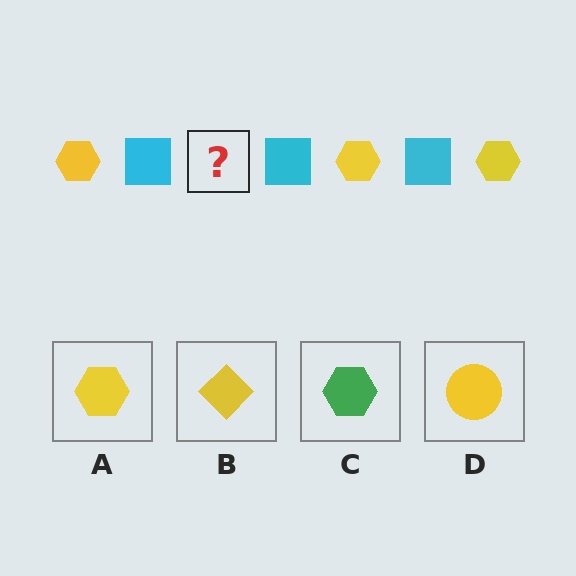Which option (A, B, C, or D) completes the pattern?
A.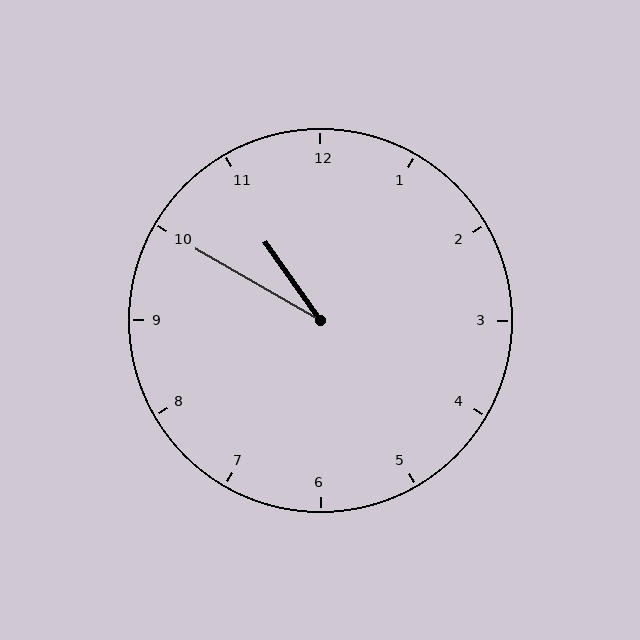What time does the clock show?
10:50.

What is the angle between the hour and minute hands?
Approximately 25 degrees.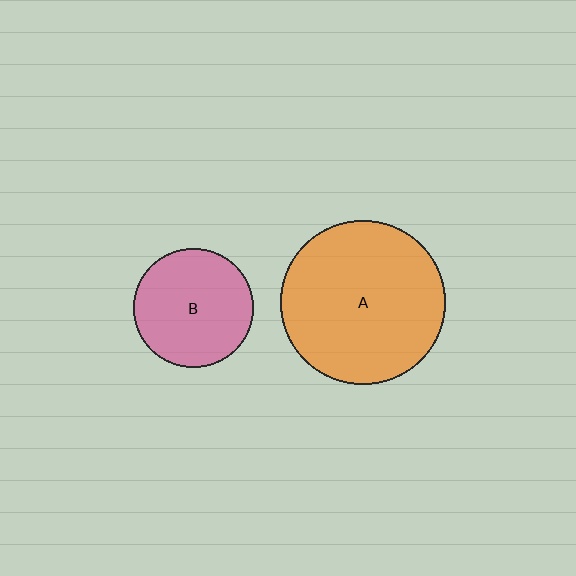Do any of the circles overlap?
No, none of the circles overlap.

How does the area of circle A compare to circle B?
Approximately 1.9 times.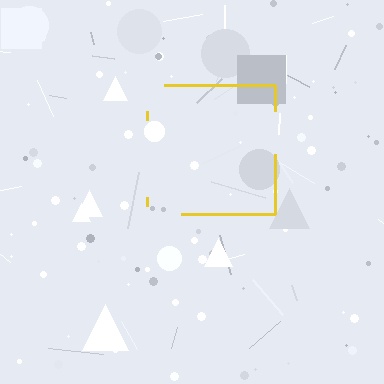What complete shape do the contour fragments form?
The contour fragments form a square.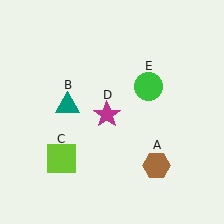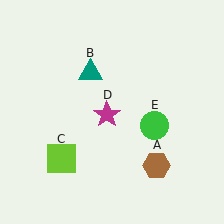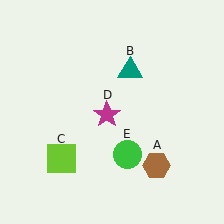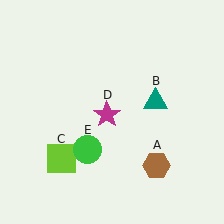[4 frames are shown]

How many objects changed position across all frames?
2 objects changed position: teal triangle (object B), green circle (object E).